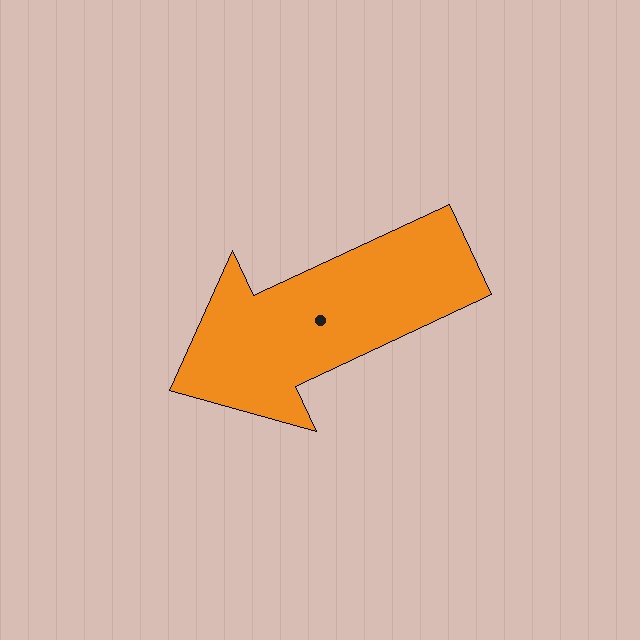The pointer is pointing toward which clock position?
Roughly 8 o'clock.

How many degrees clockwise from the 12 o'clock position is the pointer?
Approximately 245 degrees.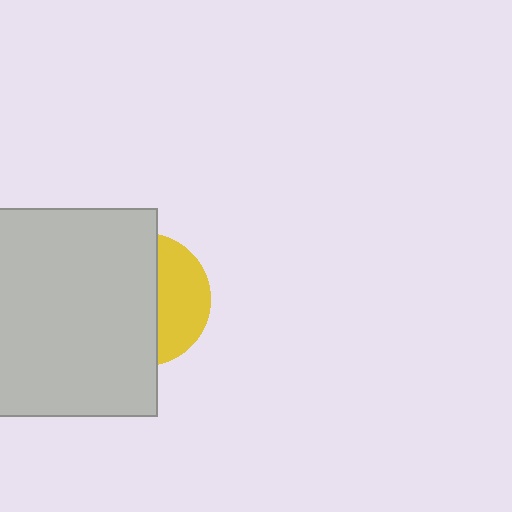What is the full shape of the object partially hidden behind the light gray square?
The partially hidden object is a yellow circle.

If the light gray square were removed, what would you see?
You would see the complete yellow circle.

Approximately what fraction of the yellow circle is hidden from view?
Roughly 62% of the yellow circle is hidden behind the light gray square.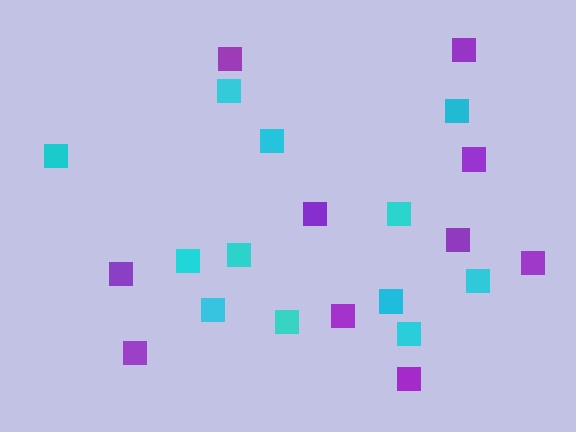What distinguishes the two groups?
There are 2 groups: one group of cyan squares (12) and one group of purple squares (10).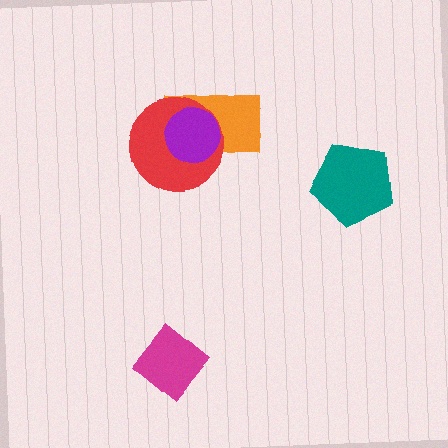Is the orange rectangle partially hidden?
Yes, it is partially covered by another shape.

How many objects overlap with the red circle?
2 objects overlap with the red circle.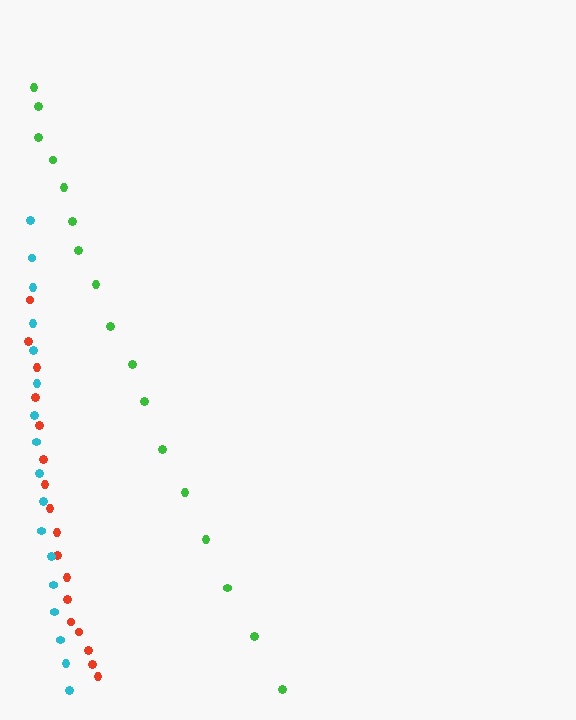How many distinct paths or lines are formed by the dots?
There are 3 distinct paths.